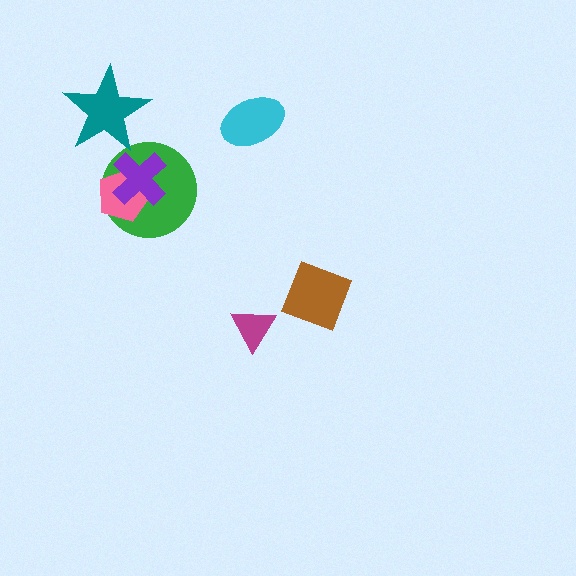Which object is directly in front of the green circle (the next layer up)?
The pink pentagon is directly in front of the green circle.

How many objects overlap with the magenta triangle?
0 objects overlap with the magenta triangle.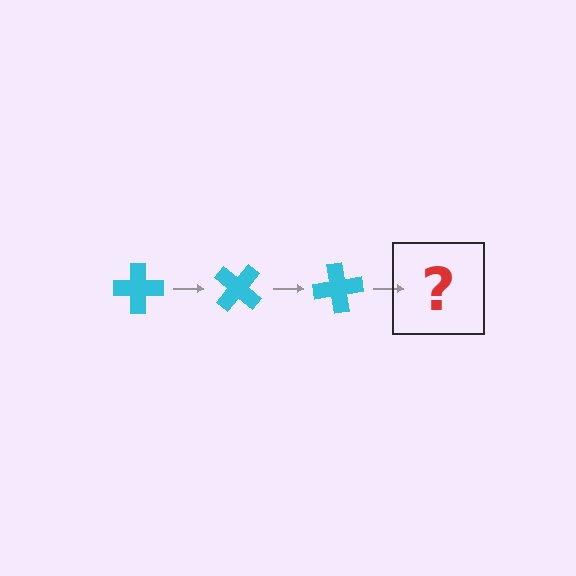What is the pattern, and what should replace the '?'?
The pattern is that the cross rotates 40 degrees each step. The '?' should be a cyan cross rotated 120 degrees.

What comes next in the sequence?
The next element should be a cyan cross rotated 120 degrees.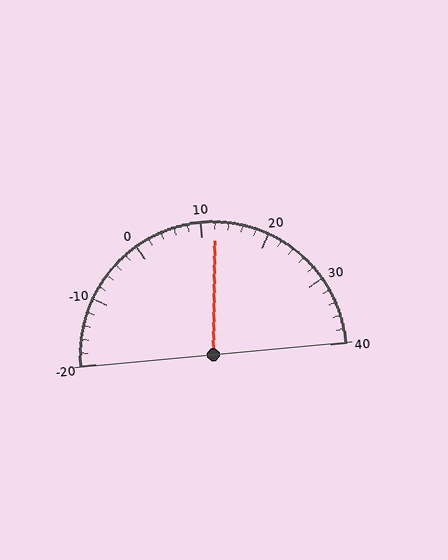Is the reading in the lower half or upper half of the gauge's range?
The reading is in the upper half of the range (-20 to 40).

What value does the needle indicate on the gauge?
The needle indicates approximately 12.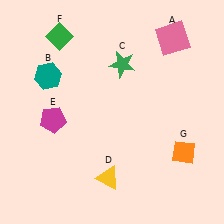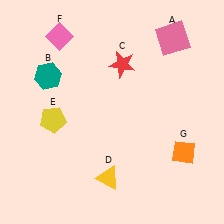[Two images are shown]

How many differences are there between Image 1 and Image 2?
There are 3 differences between the two images.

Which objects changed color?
C changed from green to red. E changed from magenta to yellow. F changed from green to pink.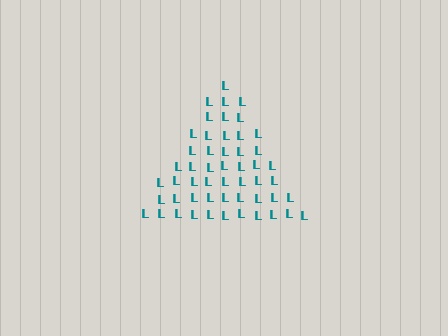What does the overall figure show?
The overall figure shows a triangle.